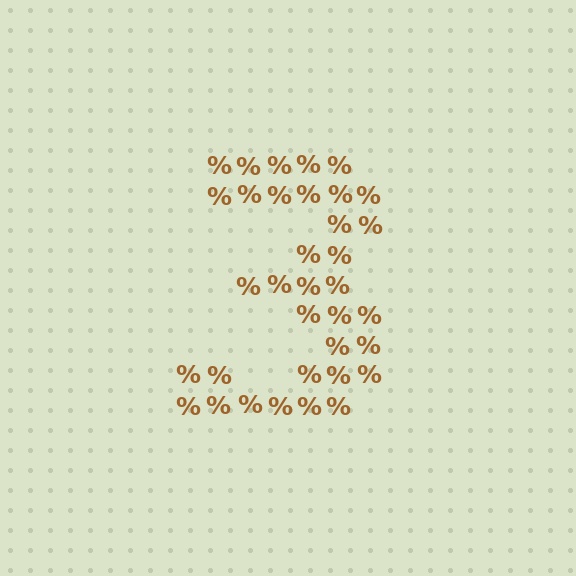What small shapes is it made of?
It is made of small percent signs.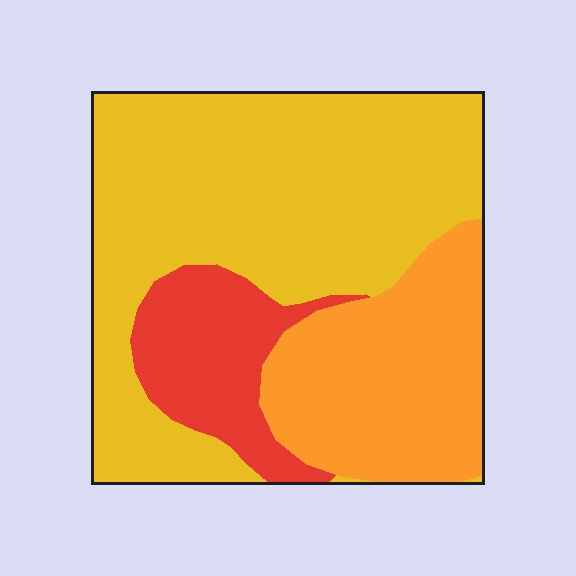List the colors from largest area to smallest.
From largest to smallest: yellow, orange, red.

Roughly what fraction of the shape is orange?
Orange takes up about one quarter (1/4) of the shape.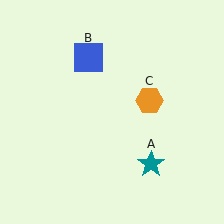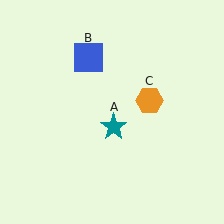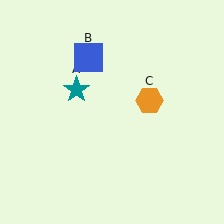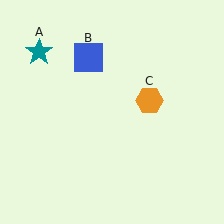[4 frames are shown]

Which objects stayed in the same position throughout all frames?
Blue square (object B) and orange hexagon (object C) remained stationary.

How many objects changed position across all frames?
1 object changed position: teal star (object A).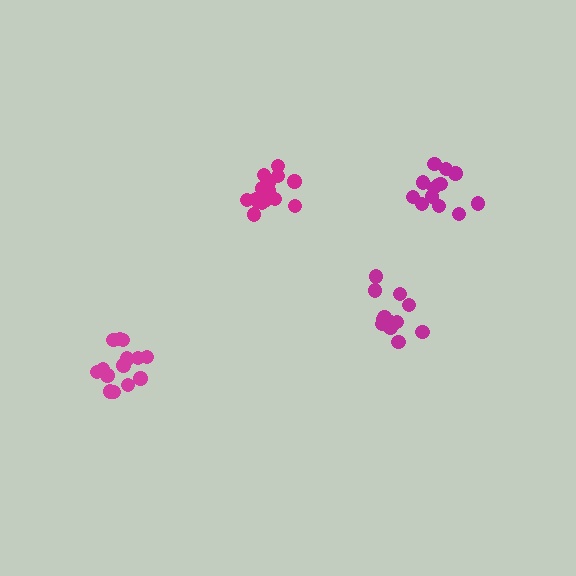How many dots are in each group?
Group 1: 15 dots, Group 2: 15 dots, Group 3: 13 dots, Group 4: 13 dots (56 total).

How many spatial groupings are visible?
There are 4 spatial groupings.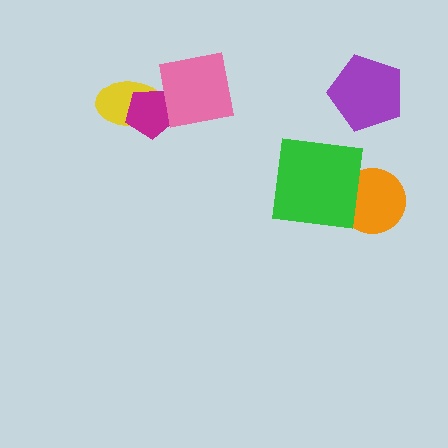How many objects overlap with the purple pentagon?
0 objects overlap with the purple pentagon.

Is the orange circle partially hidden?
Yes, it is partially covered by another shape.